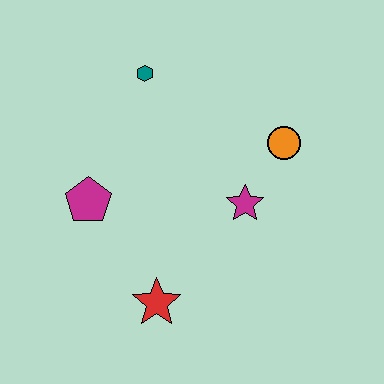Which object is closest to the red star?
The magenta pentagon is closest to the red star.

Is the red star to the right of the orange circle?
No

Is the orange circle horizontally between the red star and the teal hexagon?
No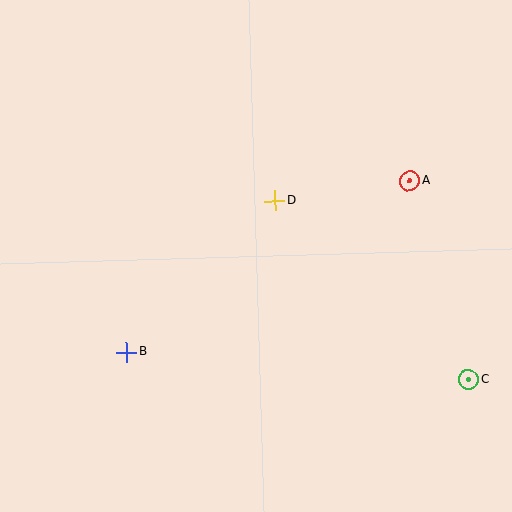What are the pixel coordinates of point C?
Point C is at (468, 380).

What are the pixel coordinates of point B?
Point B is at (127, 352).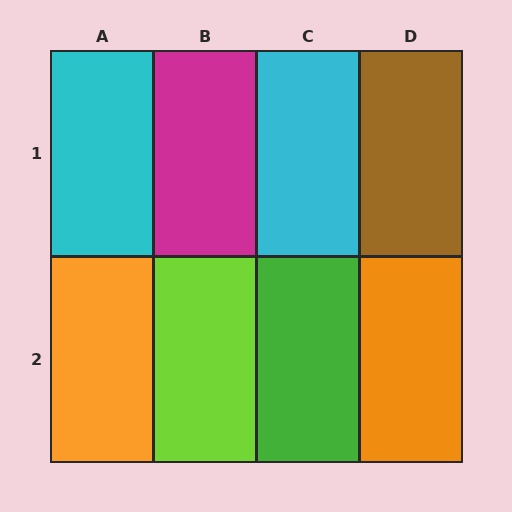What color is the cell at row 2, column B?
Lime.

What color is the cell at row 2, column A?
Orange.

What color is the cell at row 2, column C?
Green.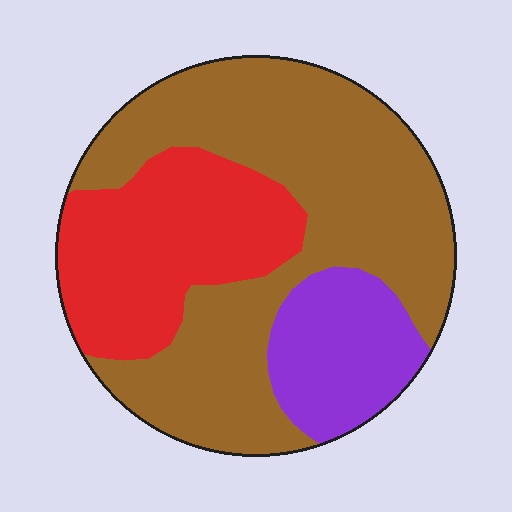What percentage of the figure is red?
Red takes up about one quarter (1/4) of the figure.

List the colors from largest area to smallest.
From largest to smallest: brown, red, purple.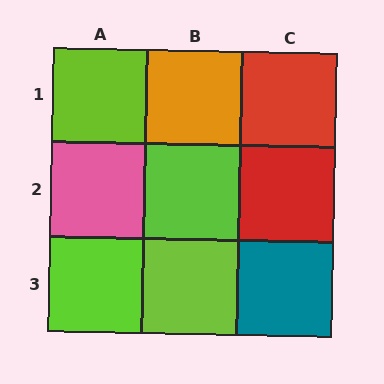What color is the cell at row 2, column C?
Red.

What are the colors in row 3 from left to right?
Lime, lime, teal.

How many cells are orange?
1 cell is orange.